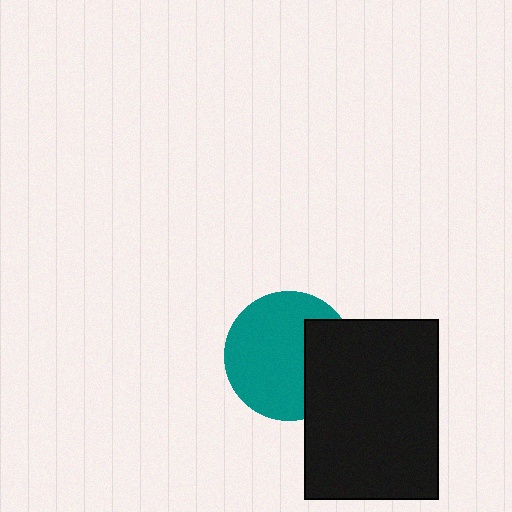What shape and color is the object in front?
The object in front is a black rectangle.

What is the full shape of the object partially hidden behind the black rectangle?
The partially hidden object is a teal circle.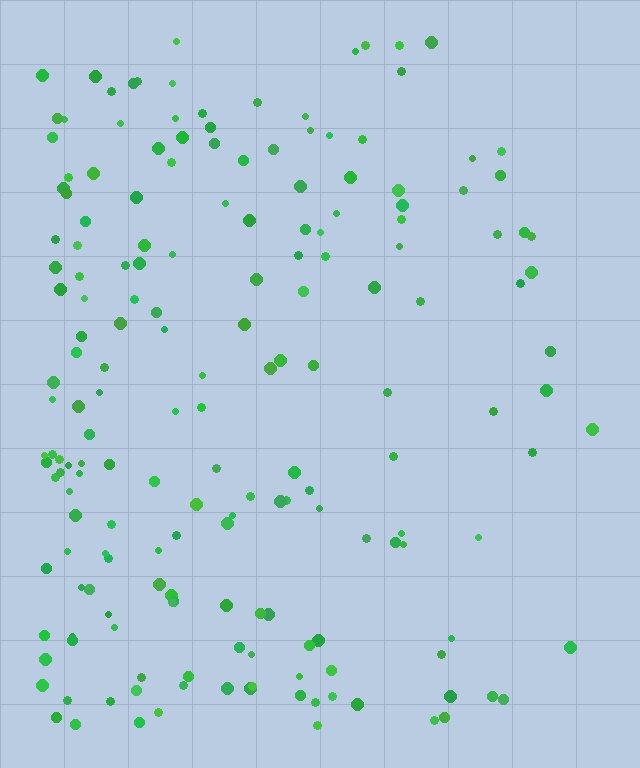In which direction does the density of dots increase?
From right to left, with the left side densest.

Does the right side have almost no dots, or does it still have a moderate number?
Still a moderate number, just noticeably fewer than the left.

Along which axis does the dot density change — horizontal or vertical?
Horizontal.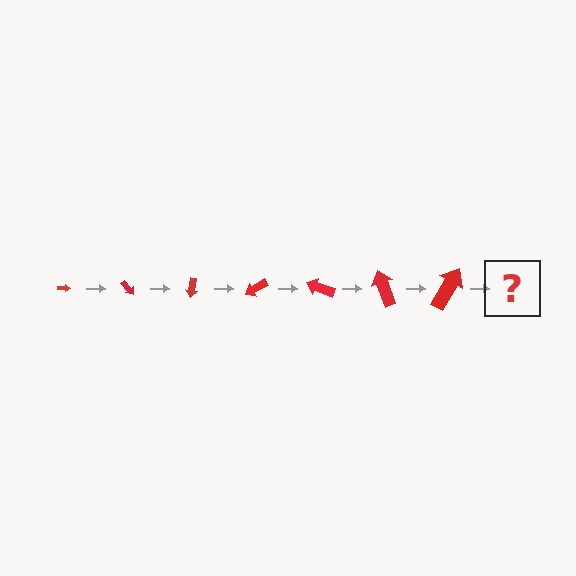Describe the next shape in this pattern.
It should be an arrow, larger than the previous one and rotated 350 degrees from the start.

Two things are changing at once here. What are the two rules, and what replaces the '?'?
The two rules are that the arrow grows larger each step and it rotates 50 degrees each step. The '?' should be an arrow, larger than the previous one and rotated 350 degrees from the start.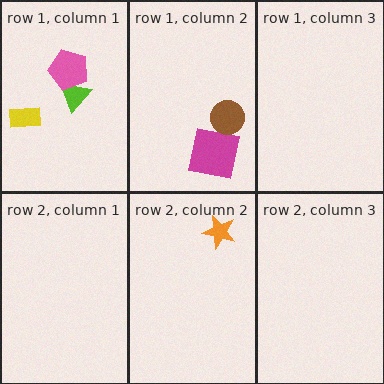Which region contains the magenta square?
The row 1, column 2 region.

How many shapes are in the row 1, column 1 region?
3.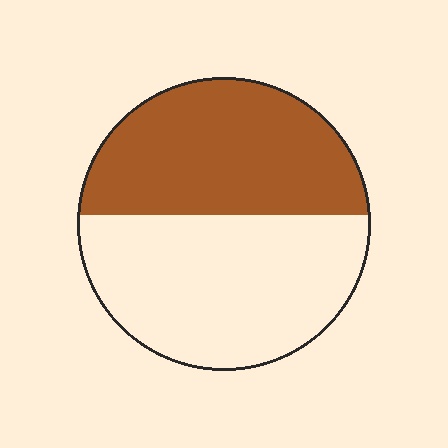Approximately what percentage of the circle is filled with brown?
Approximately 45%.